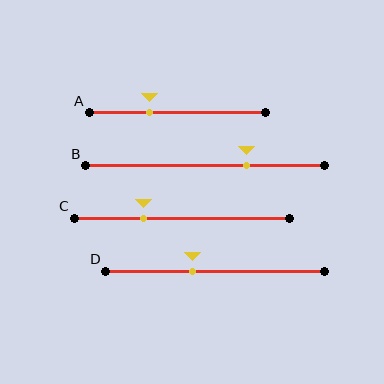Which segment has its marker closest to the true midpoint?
Segment D has its marker closest to the true midpoint.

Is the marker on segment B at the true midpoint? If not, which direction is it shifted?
No, the marker on segment B is shifted to the right by about 17% of the segment length.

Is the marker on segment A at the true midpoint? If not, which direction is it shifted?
No, the marker on segment A is shifted to the left by about 16% of the segment length.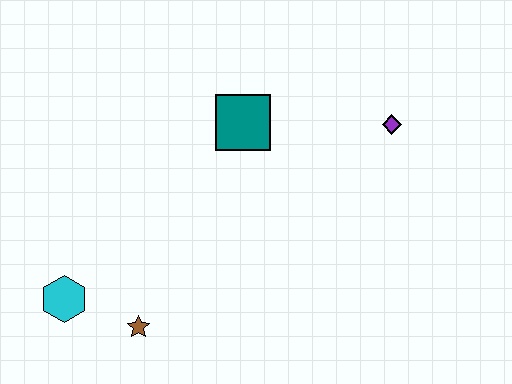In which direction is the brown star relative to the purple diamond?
The brown star is to the left of the purple diamond.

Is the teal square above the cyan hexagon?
Yes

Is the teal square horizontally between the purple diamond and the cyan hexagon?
Yes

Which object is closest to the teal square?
The purple diamond is closest to the teal square.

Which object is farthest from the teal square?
The cyan hexagon is farthest from the teal square.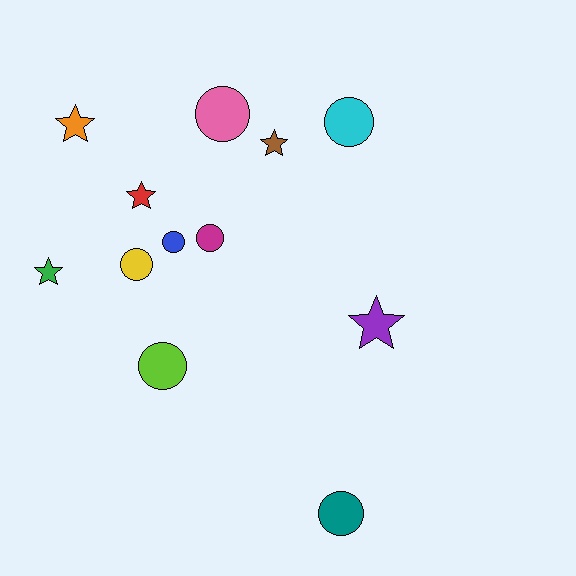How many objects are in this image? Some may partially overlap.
There are 12 objects.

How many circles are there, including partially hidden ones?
There are 7 circles.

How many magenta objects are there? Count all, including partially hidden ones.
There is 1 magenta object.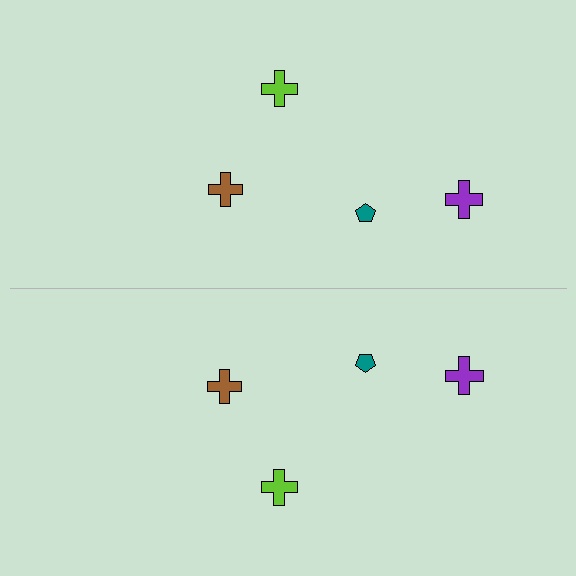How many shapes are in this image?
There are 8 shapes in this image.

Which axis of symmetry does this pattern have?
The pattern has a horizontal axis of symmetry running through the center of the image.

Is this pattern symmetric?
Yes, this pattern has bilateral (reflection) symmetry.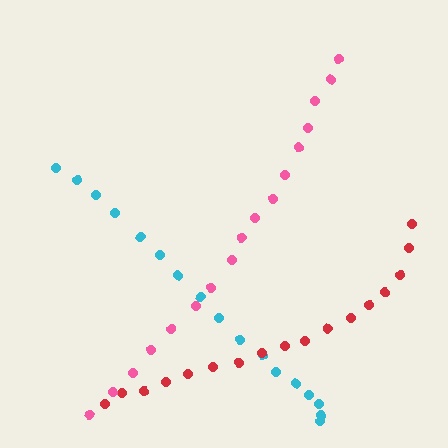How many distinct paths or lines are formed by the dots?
There are 3 distinct paths.